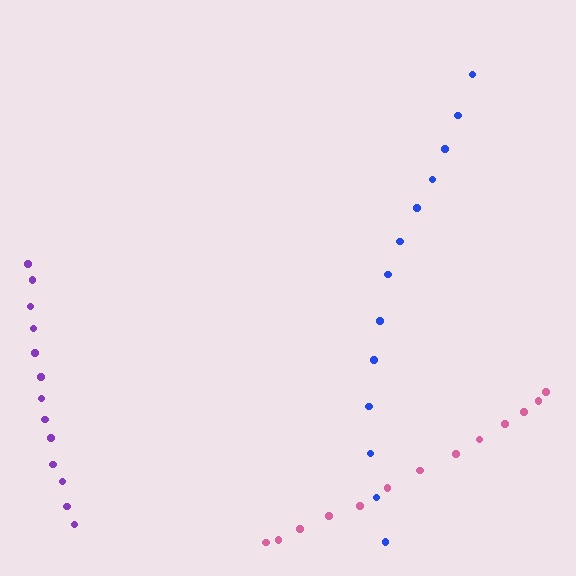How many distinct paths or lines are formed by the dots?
There are 3 distinct paths.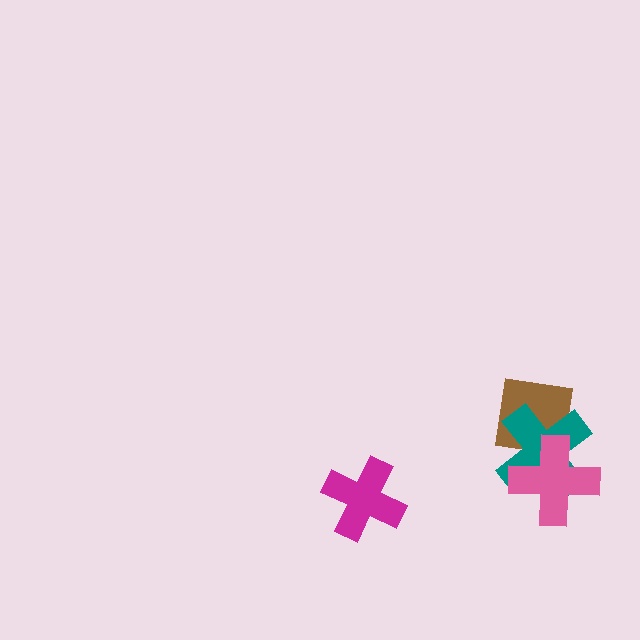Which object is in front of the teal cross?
The pink cross is in front of the teal cross.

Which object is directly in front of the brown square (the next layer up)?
The teal cross is directly in front of the brown square.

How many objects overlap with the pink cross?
2 objects overlap with the pink cross.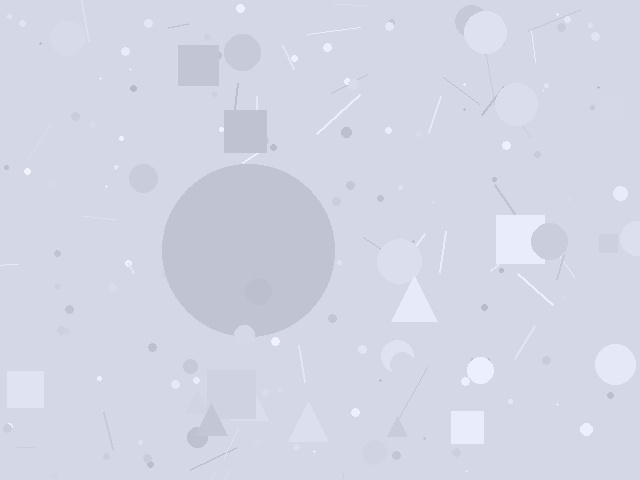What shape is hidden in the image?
A circle is hidden in the image.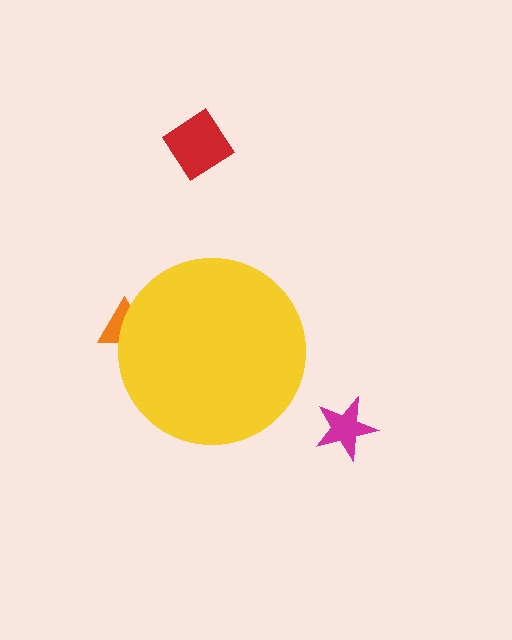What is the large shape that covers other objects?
A yellow circle.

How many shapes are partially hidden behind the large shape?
1 shape is partially hidden.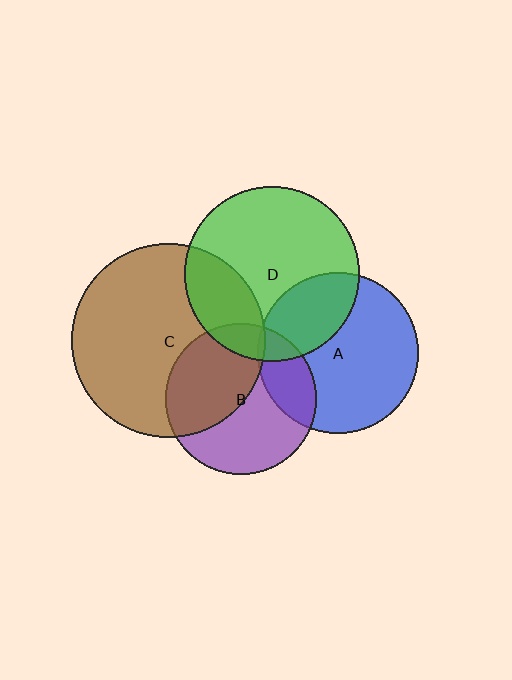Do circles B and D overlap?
Yes.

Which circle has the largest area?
Circle C (brown).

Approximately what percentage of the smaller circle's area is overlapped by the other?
Approximately 15%.